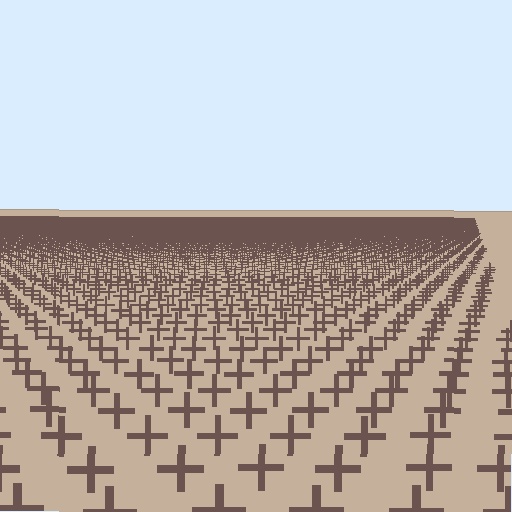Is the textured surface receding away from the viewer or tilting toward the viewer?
The surface is receding away from the viewer. Texture elements get smaller and denser toward the top.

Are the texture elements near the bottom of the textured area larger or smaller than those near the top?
Larger. Near the bottom, elements are closer to the viewer and appear at a bigger on-screen size.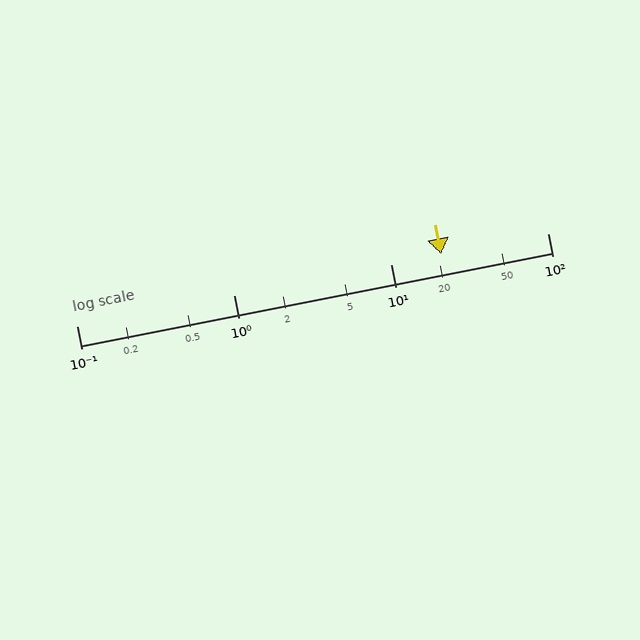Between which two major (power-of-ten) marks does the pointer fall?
The pointer is between 10 and 100.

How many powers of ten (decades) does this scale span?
The scale spans 3 decades, from 0.1 to 100.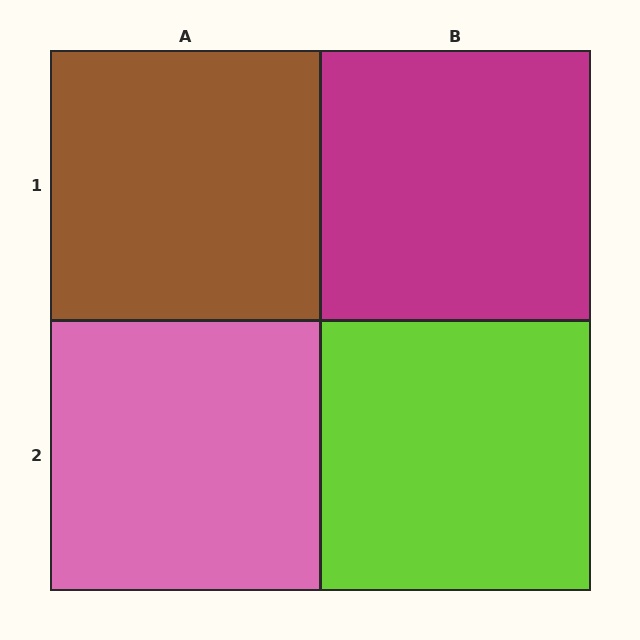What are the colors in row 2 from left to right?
Pink, lime.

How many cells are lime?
1 cell is lime.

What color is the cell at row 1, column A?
Brown.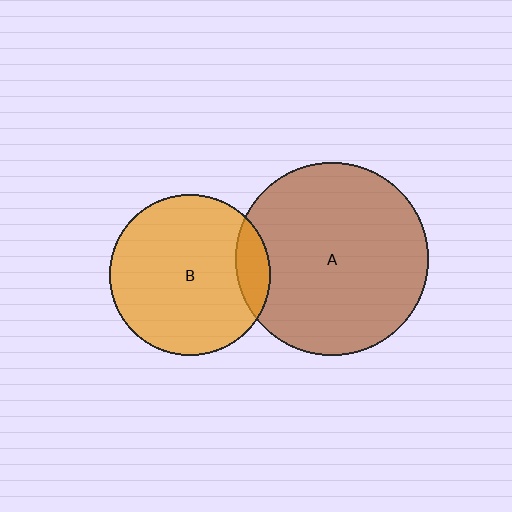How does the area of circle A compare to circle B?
Approximately 1.4 times.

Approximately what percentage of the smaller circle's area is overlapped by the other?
Approximately 10%.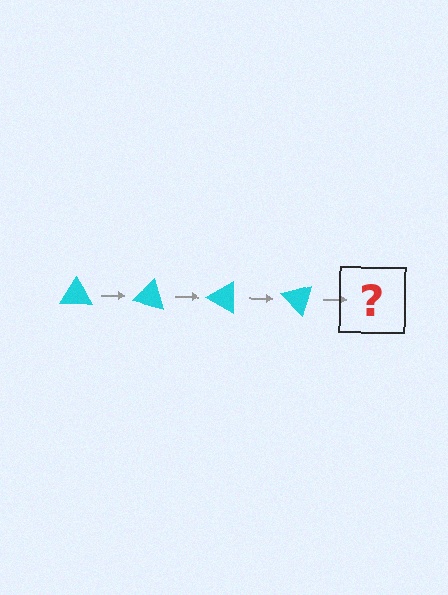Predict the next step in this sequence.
The next step is a cyan triangle rotated 60 degrees.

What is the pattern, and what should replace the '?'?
The pattern is that the triangle rotates 15 degrees each step. The '?' should be a cyan triangle rotated 60 degrees.